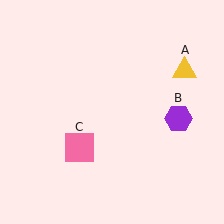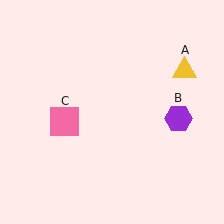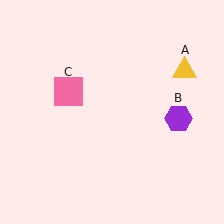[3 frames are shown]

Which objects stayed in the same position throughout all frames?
Yellow triangle (object A) and purple hexagon (object B) remained stationary.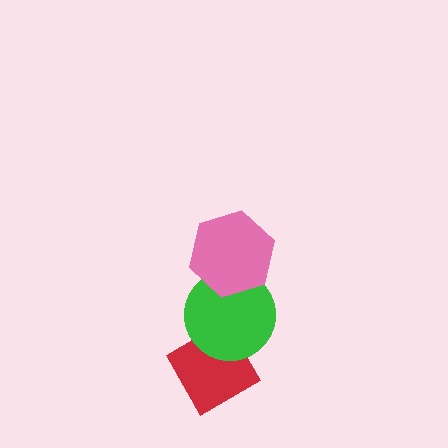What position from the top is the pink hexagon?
The pink hexagon is 1st from the top.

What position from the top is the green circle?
The green circle is 2nd from the top.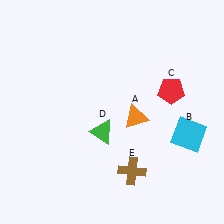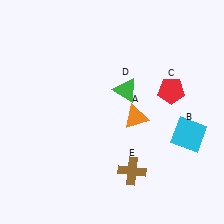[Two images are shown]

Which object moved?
The green triangle (D) moved up.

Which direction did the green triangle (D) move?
The green triangle (D) moved up.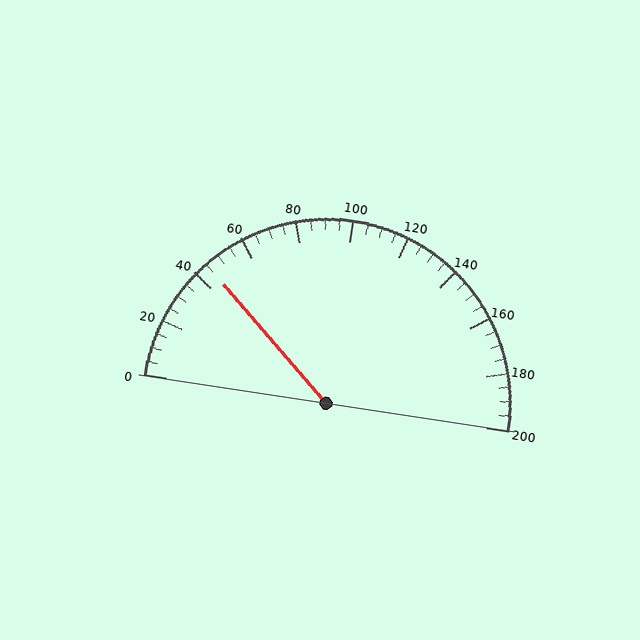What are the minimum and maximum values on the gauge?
The gauge ranges from 0 to 200.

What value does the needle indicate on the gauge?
The needle indicates approximately 45.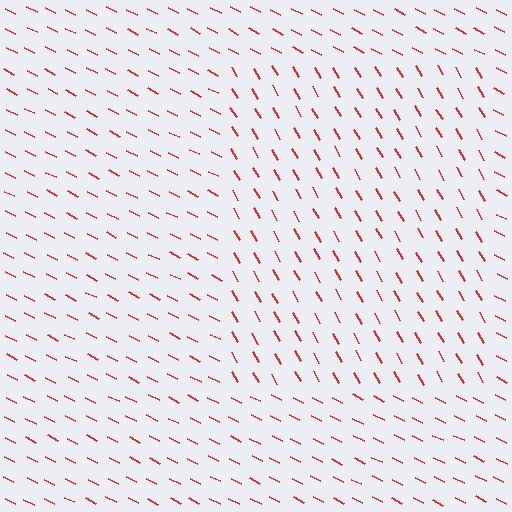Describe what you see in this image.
The image is filled with small red line segments. A rectangle region in the image has lines oriented differently from the surrounding lines, creating a visible texture boundary.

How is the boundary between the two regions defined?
The boundary is defined purely by a change in line orientation (approximately 33 degrees difference). All lines are the same color and thickness.